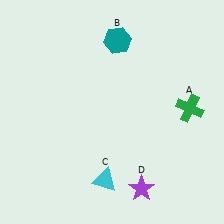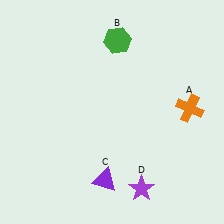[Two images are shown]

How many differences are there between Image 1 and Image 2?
There are 3 differences between the two images.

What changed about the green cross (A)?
In Image 1, A is green. In Image 2, it changed to orange.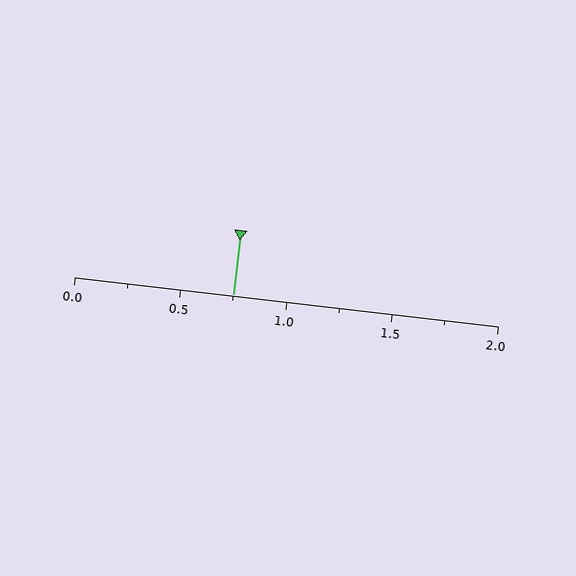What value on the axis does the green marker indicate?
The marker indicates approximately 0.75.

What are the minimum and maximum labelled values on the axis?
The axis runs from 0.0 to 2.0.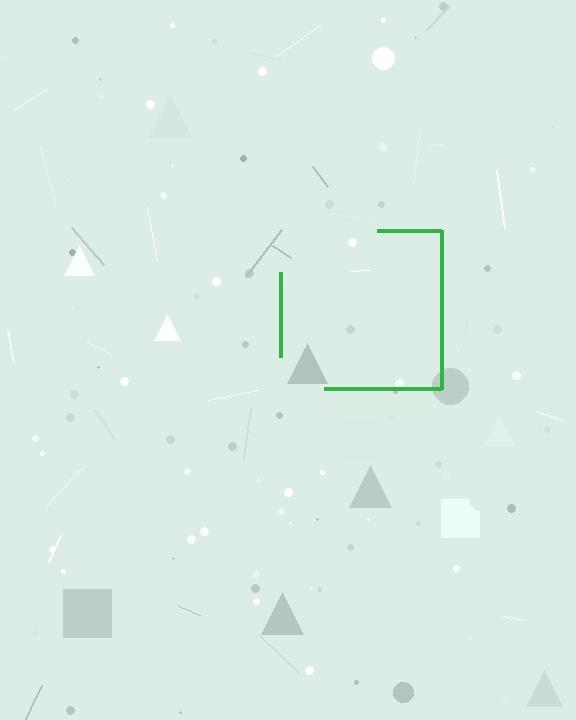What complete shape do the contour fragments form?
The contour fragments form a square.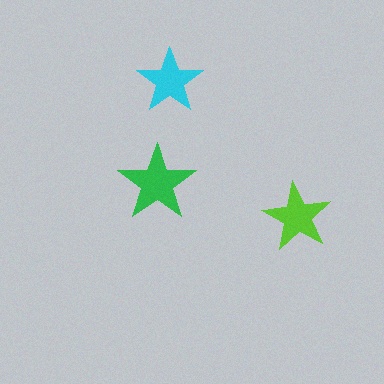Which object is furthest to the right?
The lime star is rightmost.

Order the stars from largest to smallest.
the green one, the lime one, the cyan one.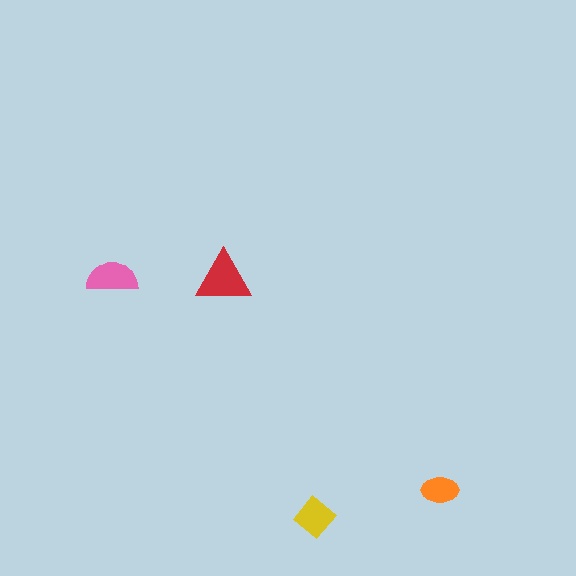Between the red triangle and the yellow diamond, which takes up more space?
The red triangle.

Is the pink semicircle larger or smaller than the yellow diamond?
Larger.